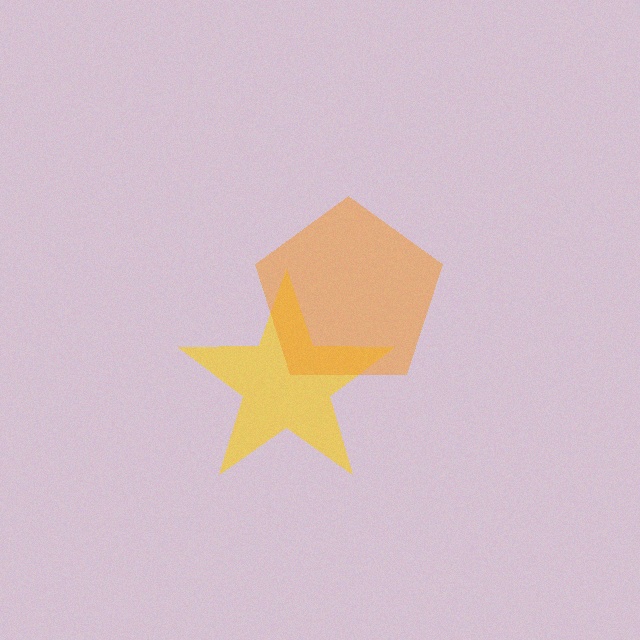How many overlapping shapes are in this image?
There are 2 overlapping shapes in the image.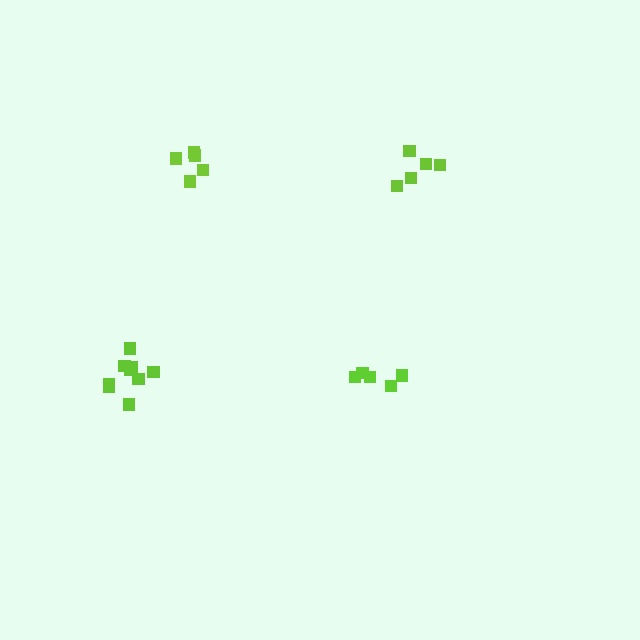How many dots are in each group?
Group 1: 5 dots, Group 2: 5 dots, Group 3: 9 dots, Group 4: 5 dots (24 total).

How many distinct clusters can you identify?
There are 4 distinct clusters.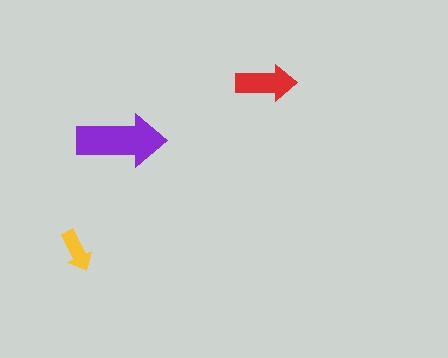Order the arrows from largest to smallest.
the purple one, the red one, the yellow one.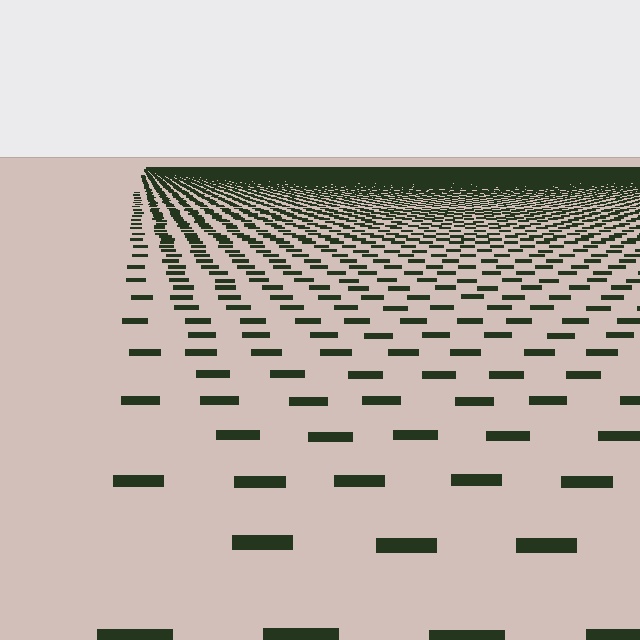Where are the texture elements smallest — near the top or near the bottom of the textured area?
Near the top.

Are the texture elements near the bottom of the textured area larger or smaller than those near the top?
Larger. Near the bottom, elements are closer to the viewer and appear at a bigger on-screen size.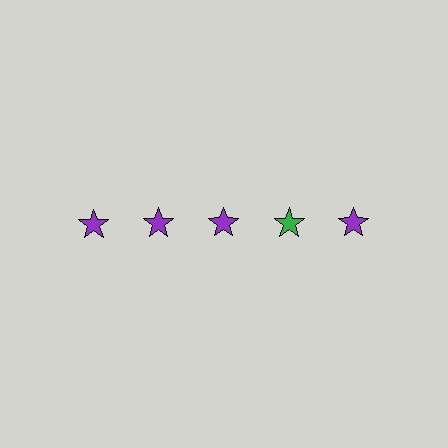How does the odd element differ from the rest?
It has a different color: green instead of purple.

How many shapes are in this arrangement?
There are 5 shapes arranged in a grid pattern.